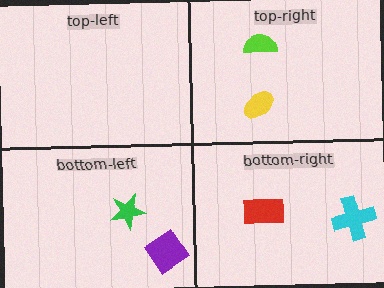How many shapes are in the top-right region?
2.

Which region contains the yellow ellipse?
The top-right region.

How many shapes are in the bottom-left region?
2.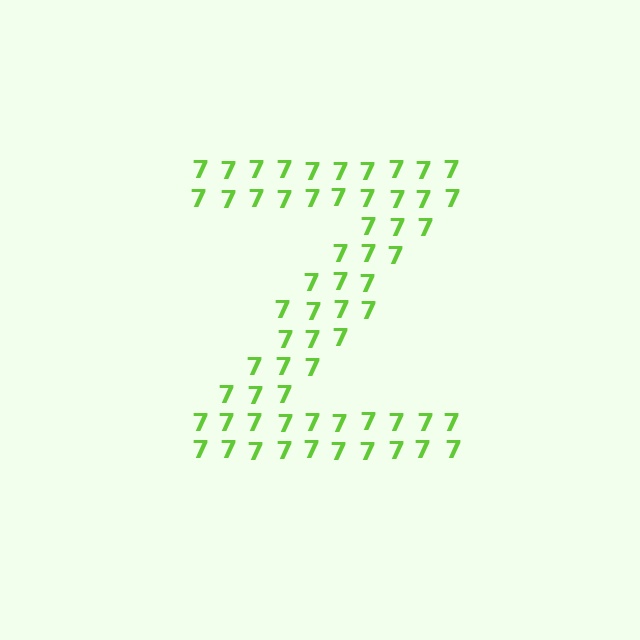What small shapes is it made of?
It is made of small digit 7's.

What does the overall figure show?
The overall figure shows the letter Z.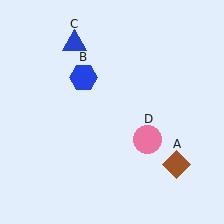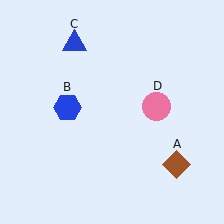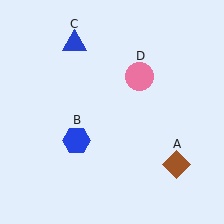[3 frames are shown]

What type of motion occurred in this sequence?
The blue hexagon (object B), pink circle (object D) rotated counterclockwise around the center of the scene.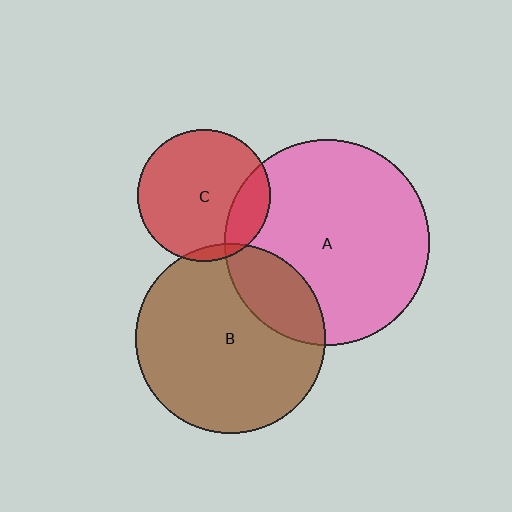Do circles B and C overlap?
Yes.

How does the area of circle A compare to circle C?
Approximately 2.4 times.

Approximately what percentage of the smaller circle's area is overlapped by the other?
Approximately 5%.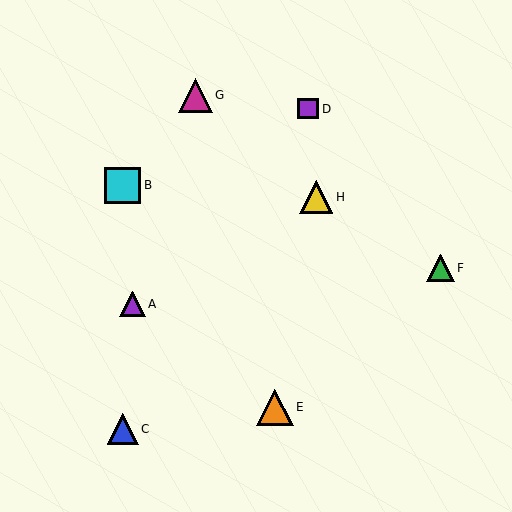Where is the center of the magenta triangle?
The center of the magenta triangle is at (195, 95).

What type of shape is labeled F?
Shape F is a green triangle.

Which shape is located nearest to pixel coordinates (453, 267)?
The green triangle (labeled F) at (441, 268) is nearest to that location.